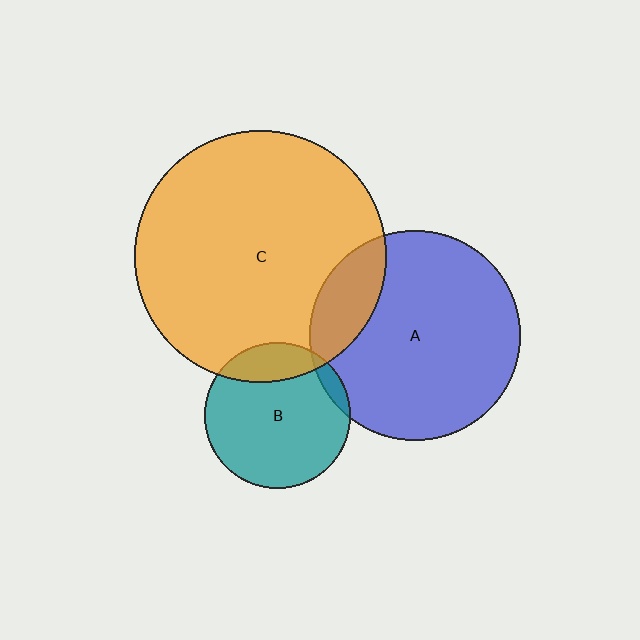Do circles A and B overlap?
Yes.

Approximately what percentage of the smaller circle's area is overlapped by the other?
Approximately 5%.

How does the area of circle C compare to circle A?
Approximately 1.4 times.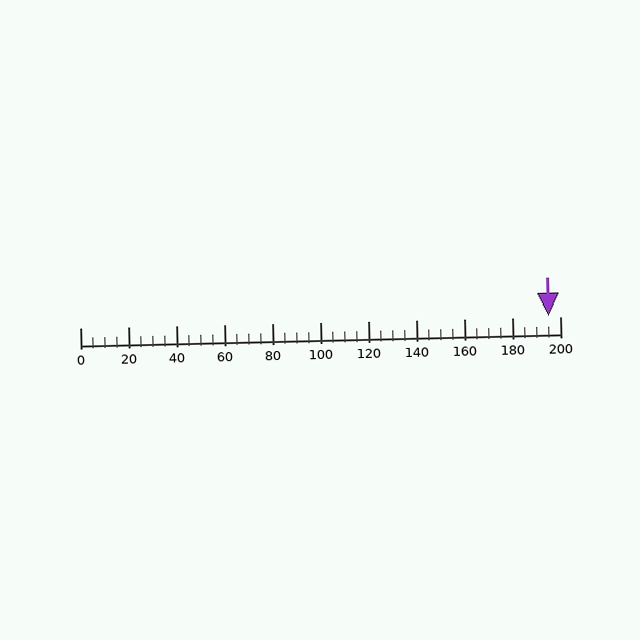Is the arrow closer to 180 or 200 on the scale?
The arrow is closer to 200.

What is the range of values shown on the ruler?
The ruler shows values from 0 to 200.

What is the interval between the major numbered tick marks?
The major tick marks are spaced 20 units apart.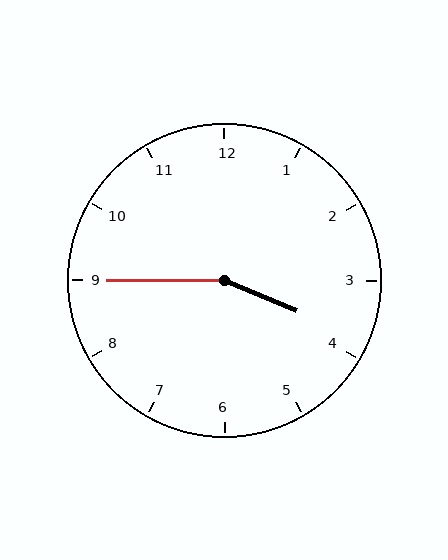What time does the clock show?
3:45.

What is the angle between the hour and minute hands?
Approximately 158 degrees.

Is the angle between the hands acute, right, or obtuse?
It is obtuse.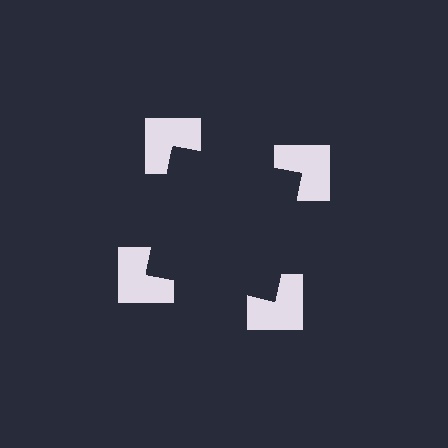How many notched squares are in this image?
There are 4 — one at each vertex of the illusory square.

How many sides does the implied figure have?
4 sides.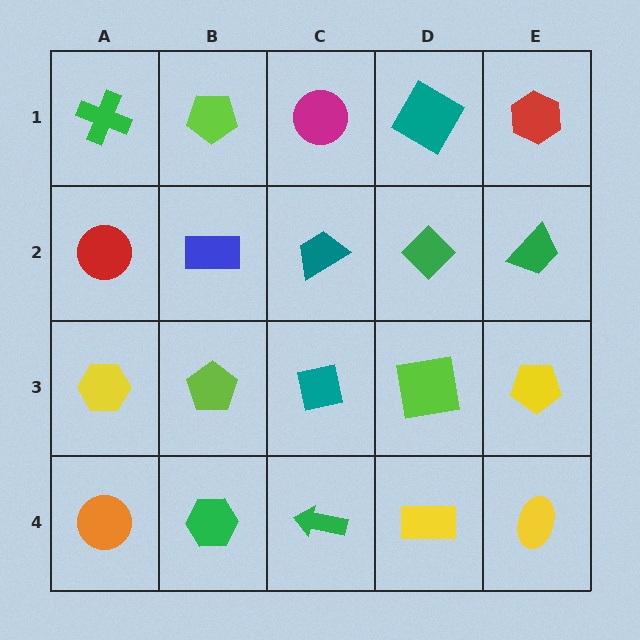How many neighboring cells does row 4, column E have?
2.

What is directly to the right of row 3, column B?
A teal square.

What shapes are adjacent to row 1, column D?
A green diamond (row 2, column D), a magenta circle (row 1, column C), a red hexagon (row 1, column E).